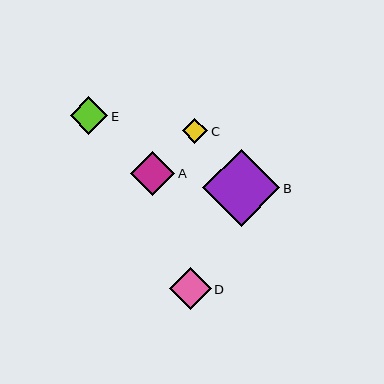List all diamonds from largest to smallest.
From largest to smallest: B, A, D, E, C.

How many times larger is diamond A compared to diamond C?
Diamond A is approximately 1.7 times the size of diamond C.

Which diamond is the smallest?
Diamond C is the smallest with a size of approximately 26 pixels.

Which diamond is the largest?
Diamond B is the largest with a size of approximately 77 pixels.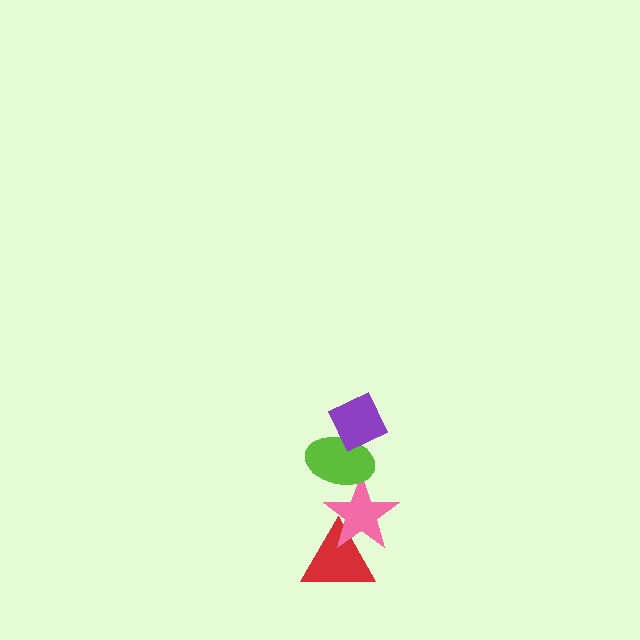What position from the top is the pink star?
The pink star is 3rd from the top.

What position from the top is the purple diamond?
The purple diamond is 1st from the top.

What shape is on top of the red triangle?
The pink star is on top of the red triangle.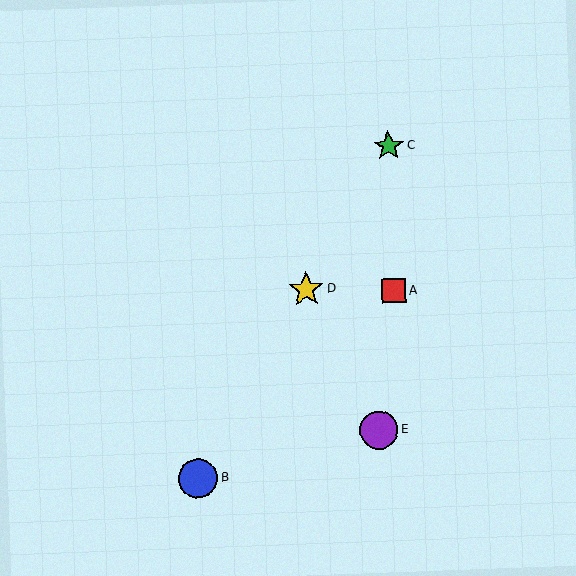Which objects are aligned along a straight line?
Objects B, C, D are aligned along a straight line.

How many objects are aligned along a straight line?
3 objects (B, C, D) are aligned along a straight line.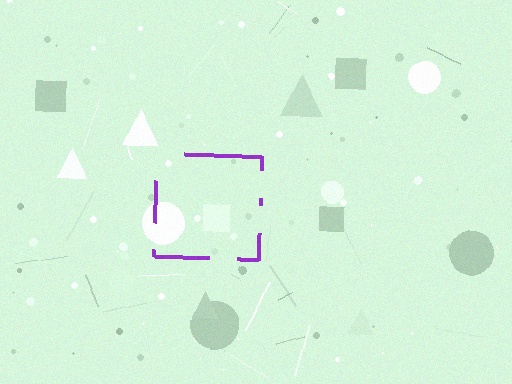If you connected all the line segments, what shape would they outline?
They would outline a square.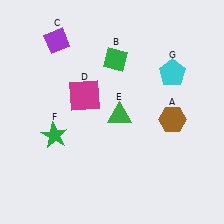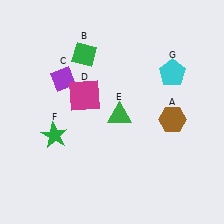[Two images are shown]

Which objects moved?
The objects that moved are: the green diamond (B), the purple diamond (C).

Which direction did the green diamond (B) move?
The green diamond (B) moved left.